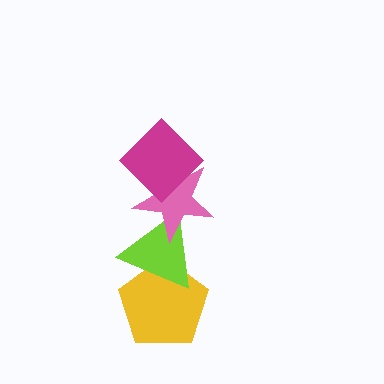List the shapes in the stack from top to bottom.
From top to bottom: the magenta diamond, the pink star, the lime triangle, the yellow pentagon.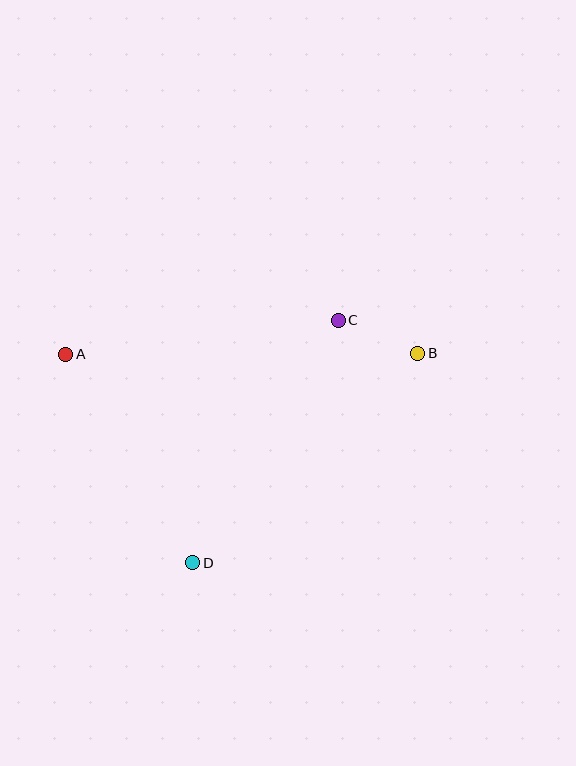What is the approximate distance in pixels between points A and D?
The distance between A and D is approximately 244 pixels.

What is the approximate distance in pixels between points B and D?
The distance between B and D is approximately 307 pixels.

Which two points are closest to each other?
Points B and C are closest to each other.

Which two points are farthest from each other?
Points A and B are farthest from each other.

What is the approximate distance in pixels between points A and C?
The distance between A and C is approximately 275 pixels.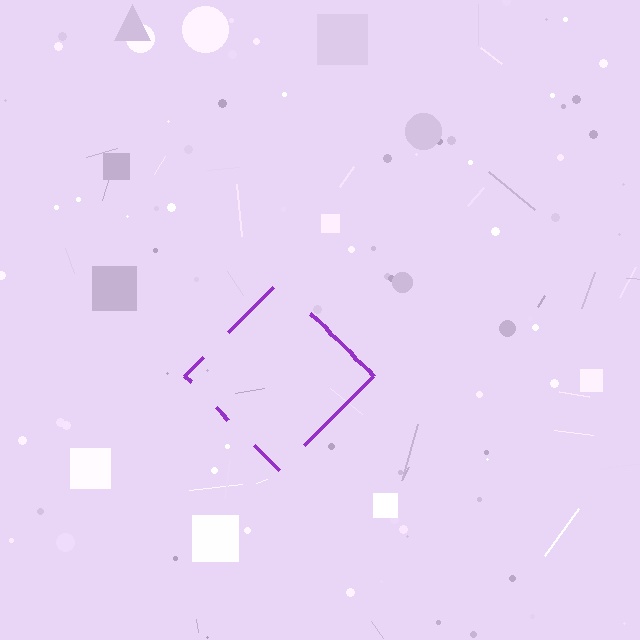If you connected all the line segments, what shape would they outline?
They would outline a diamond.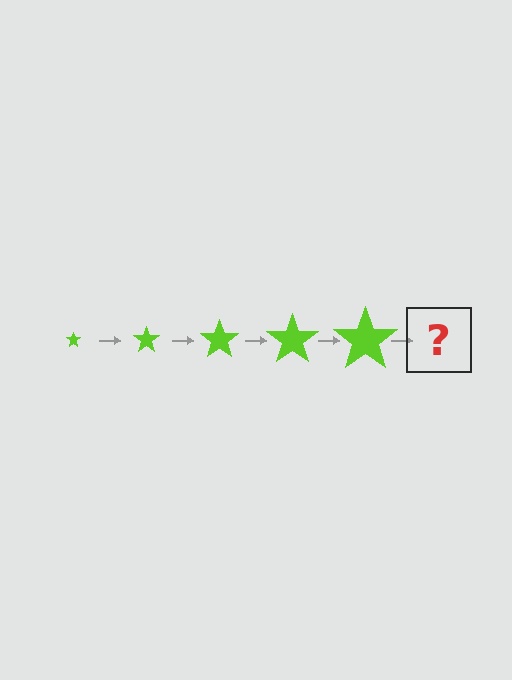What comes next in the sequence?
The next element should be a lime star, larger than the previous one.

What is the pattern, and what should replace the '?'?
The pattern is that the star gets progressively larger each step. The '?' should be a lime star, larger than the previous one.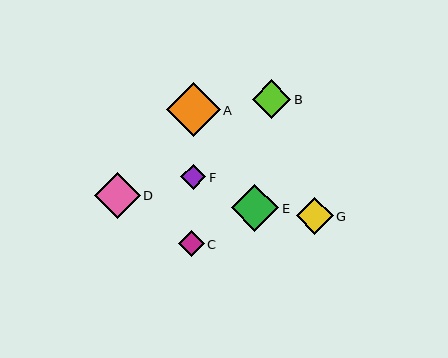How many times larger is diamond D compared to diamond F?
Diamond D is approximately 1.8 times the size of diamond F.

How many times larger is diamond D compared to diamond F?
Diamond D is approximately 1.8 times the size of diamond F.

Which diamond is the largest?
Diamond A is the largest with a size of approximately 54 pixels.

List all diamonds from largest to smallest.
From largest to smallest: A, E, D, B, G, C, F.